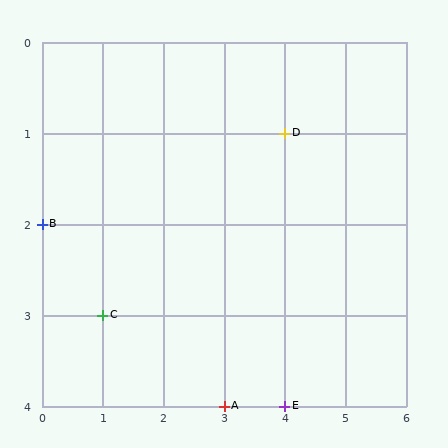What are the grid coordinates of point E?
Point E is at grid coordinates (4, 4).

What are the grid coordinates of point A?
Point A is at grid coordinates (3, 4).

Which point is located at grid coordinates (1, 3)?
Point C is at (1, 3).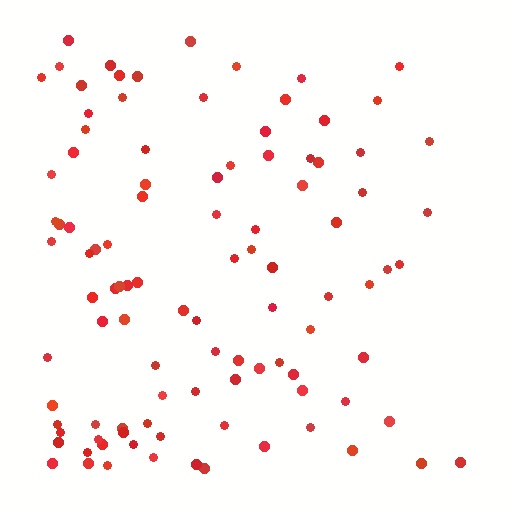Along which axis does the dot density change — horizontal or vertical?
Horizontal.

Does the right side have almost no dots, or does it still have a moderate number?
Still a moderate number, just noticeably fewer than the left.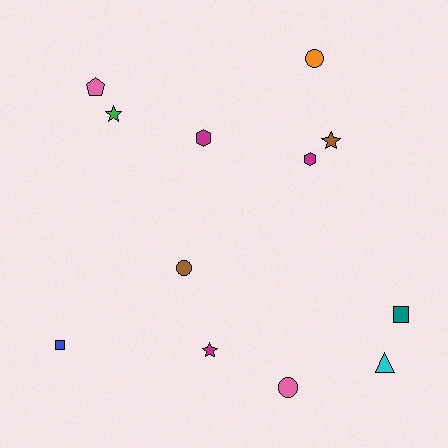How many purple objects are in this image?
There are no purple objects.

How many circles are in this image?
There are 3 circles.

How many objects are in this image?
There are 12 objects.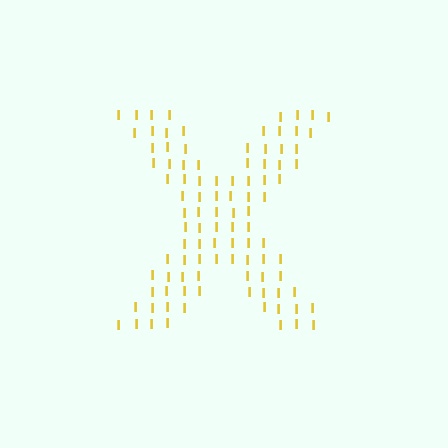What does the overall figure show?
The overall figure shows the letter X.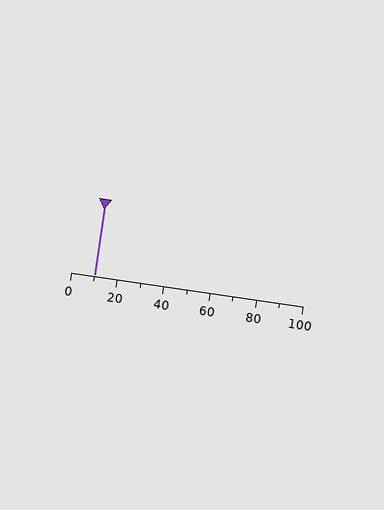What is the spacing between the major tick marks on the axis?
The major ticks are spaced 20 apart.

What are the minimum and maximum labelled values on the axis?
The axis runs from 0 to 100.